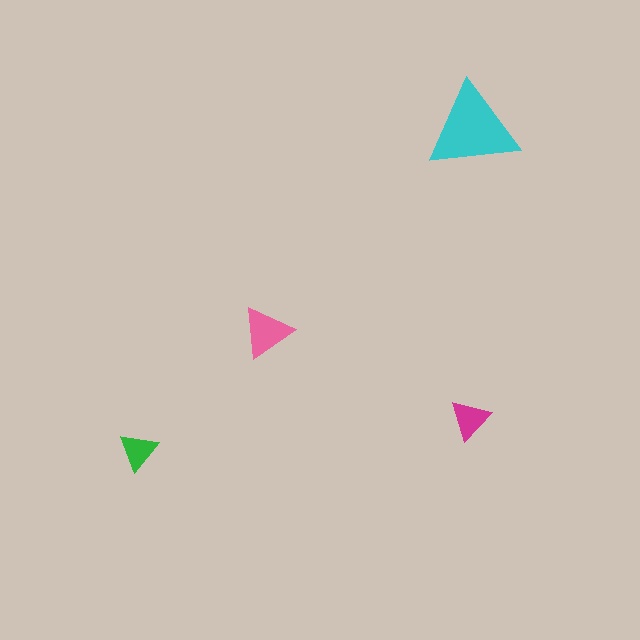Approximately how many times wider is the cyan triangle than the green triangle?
About 2.5 times wider.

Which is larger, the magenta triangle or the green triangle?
The magenta one.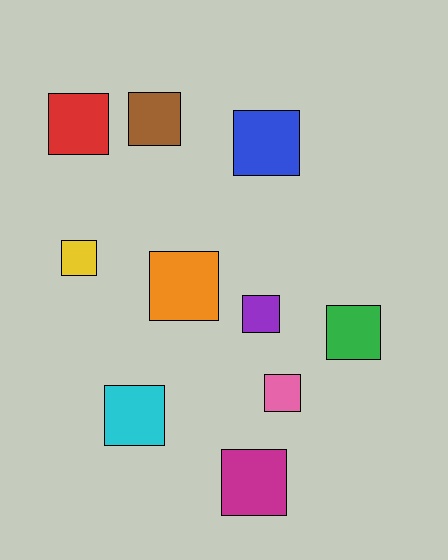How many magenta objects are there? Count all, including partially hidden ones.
There is 1 magenta object.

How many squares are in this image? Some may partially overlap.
There are 10 squares.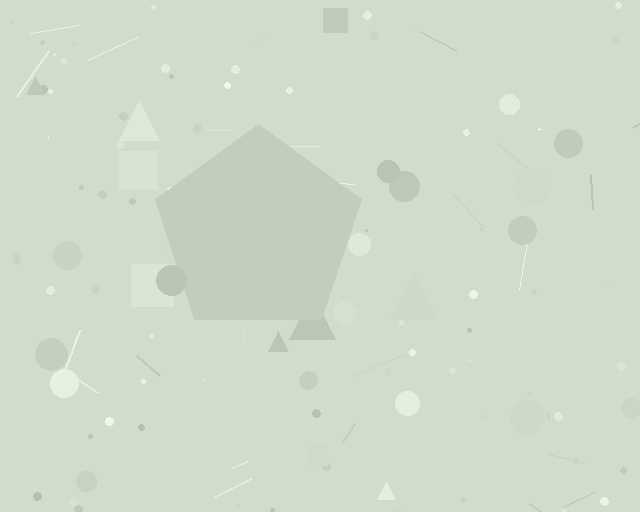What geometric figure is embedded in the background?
A pentagon is embedded in the background.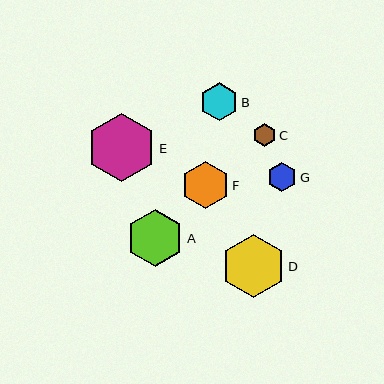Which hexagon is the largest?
Hexagon E is the largest with a size of approximately 69 pixels.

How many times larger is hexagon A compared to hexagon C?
Hexagon A is approximately 2.4 times the size of hexagon C.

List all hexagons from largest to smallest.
From largest to smallest: E, D, A, F, B, G, C.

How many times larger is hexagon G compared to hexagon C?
Hexagon G is approximately 1.3 times the size of hexagon C.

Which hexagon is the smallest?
Hexagon C is the smallest with a size of approximately 23 pixels.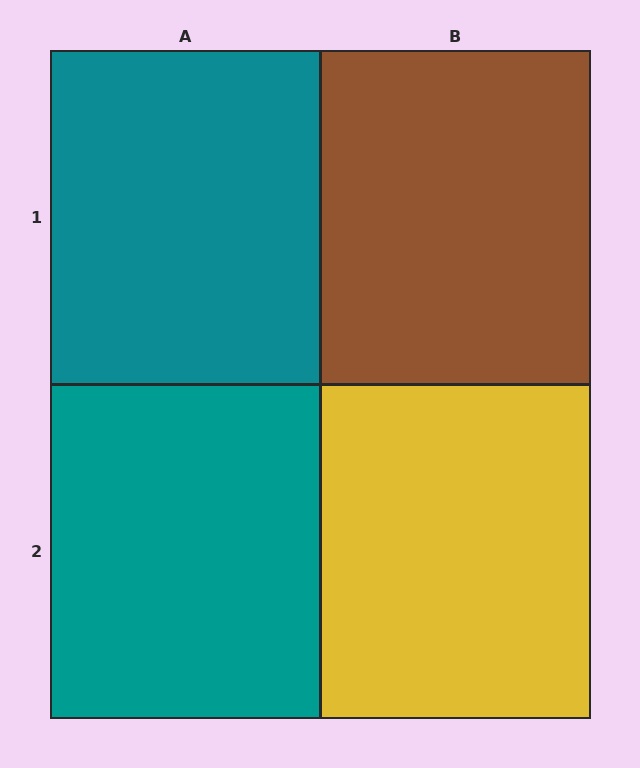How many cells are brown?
1 cell is brown.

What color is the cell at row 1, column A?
Teal.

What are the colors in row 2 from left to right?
Teal, yellow.